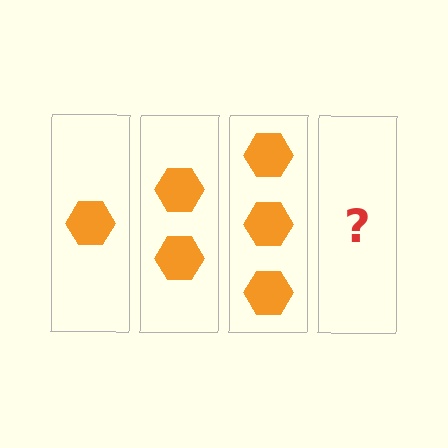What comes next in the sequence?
The next element should be 4 hexagons.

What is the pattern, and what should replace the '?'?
The pattern is that each step adds one more hexagon. The '?' should be 4 hexagons.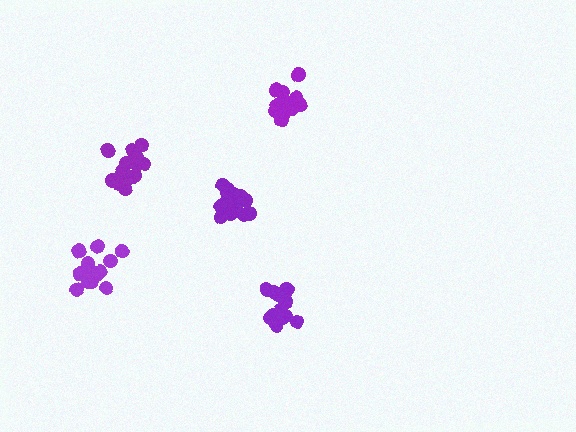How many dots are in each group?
Group 1: 17 dots, Group 2: 16 dots, Group 3: 12 dots, Group 4: 14 dots, Group 5: 14 dots (73 total).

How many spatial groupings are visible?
There are 5 spatial groupings.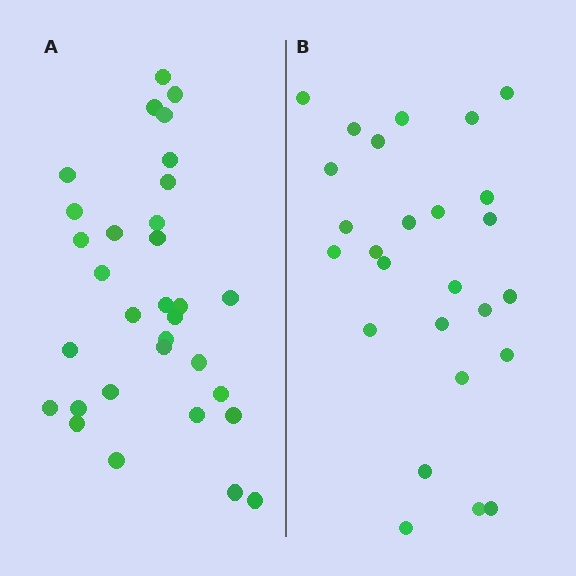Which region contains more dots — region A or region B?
Region A (the left region) has more dots.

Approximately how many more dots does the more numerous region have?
Region A has about 6 more dots than region B.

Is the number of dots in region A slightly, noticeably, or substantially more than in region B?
Region A has only slightly more — the two regions are fairly close. The ratio is roughly 1.2 to 1.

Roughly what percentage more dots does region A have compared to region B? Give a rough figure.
About 25% more.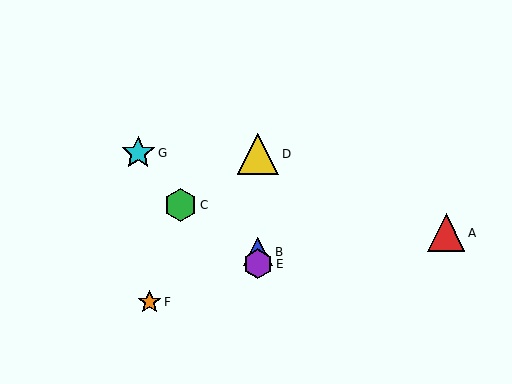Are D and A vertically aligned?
No, D is at x≈258 and A is at x≈446.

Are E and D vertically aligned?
Yes, both are at x≈258.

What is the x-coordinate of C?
Object C is at x≈181.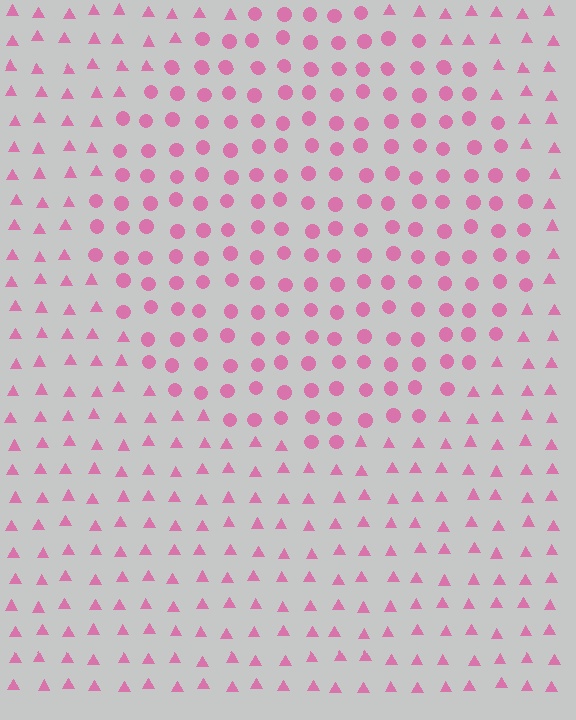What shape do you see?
I see a circle.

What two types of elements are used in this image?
The image uses circles inside the circle region and triangles outside it.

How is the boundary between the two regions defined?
The boundary is defined by a change in element shape: circles inside vs. triangles outside. All elements share the same color and spacing.